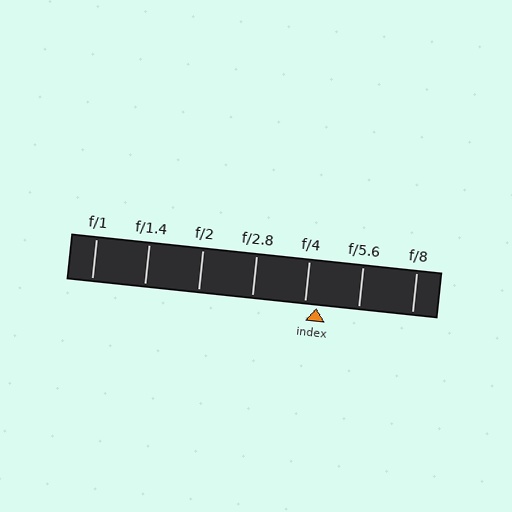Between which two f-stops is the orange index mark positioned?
The index mark is between f/4 and f/5.6.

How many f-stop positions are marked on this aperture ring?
There are 7 f-stop positions marked.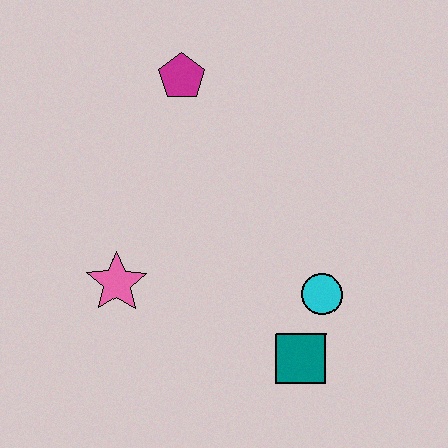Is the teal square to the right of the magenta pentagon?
Yes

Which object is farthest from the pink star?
The magenta pentagon is farthest from the pink star.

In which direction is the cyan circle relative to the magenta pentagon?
The cyan circle is below the magenta pentagon.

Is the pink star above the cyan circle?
Yes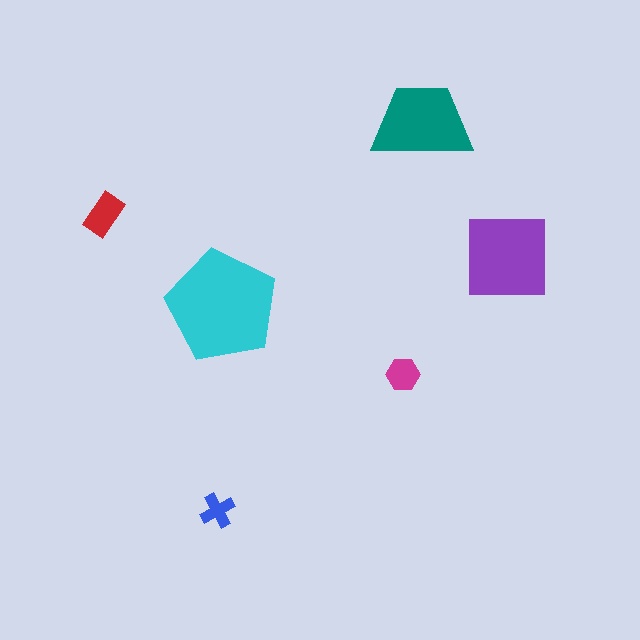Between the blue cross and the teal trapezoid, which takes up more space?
The teal trapezoid.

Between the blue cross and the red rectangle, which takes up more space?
The red rectangle.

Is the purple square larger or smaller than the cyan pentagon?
Smaller.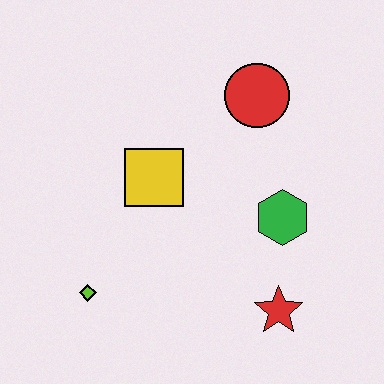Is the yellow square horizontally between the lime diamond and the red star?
Yes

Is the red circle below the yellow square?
No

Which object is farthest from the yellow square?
The red star is farthest from the yellow square.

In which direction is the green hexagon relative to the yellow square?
The green hexagon is to the right of the yellow square.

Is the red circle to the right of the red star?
No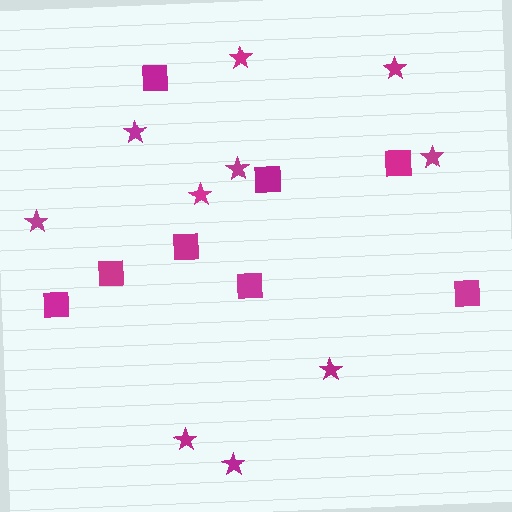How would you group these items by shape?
There are 2 groups: one group of stars (10) and one group of squares (8).